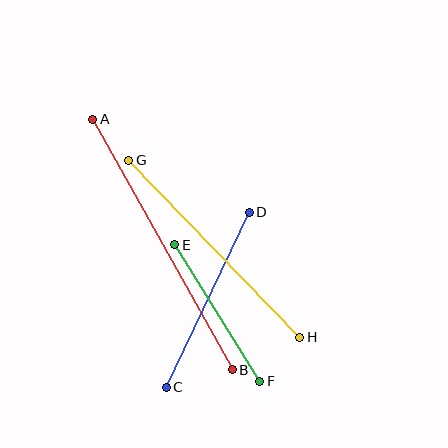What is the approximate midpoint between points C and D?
The midpoint is at approximately (208, 300) pixels.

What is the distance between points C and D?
The distance is approximately 194 pixels.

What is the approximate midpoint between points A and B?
The midpoint is at approximately (163, 244) pixels.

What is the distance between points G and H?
The distance is approximately 246 pixels.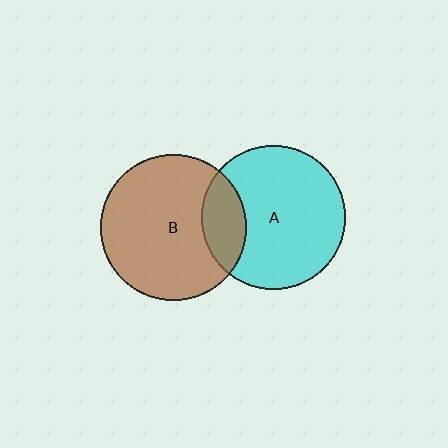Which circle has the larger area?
Circle B (brown).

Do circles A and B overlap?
Yes.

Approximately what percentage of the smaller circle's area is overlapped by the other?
Approximately 20%.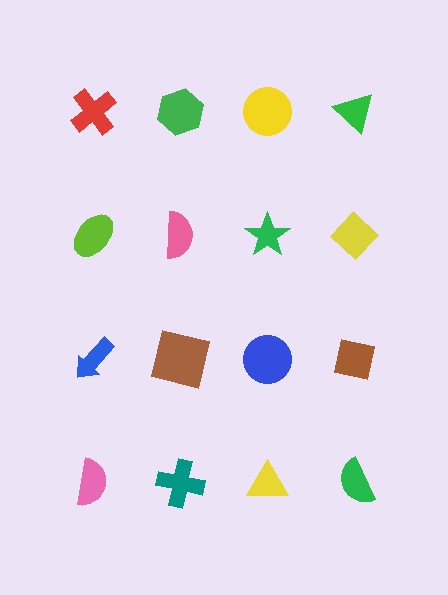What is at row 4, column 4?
A green semicircle.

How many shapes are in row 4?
4 shapes.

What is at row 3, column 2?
A brown square.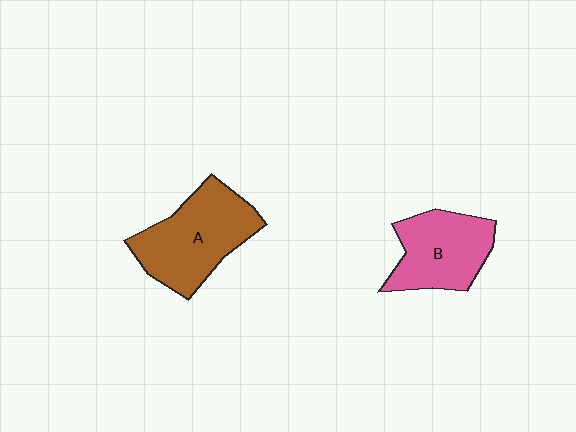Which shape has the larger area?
Shape A (brown).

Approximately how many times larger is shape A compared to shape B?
Approximately 1.2 times.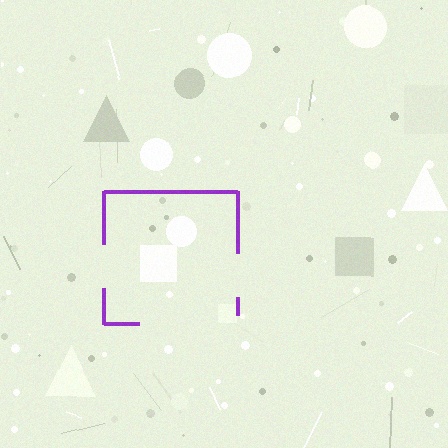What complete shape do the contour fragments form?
The contour fragments form a square.